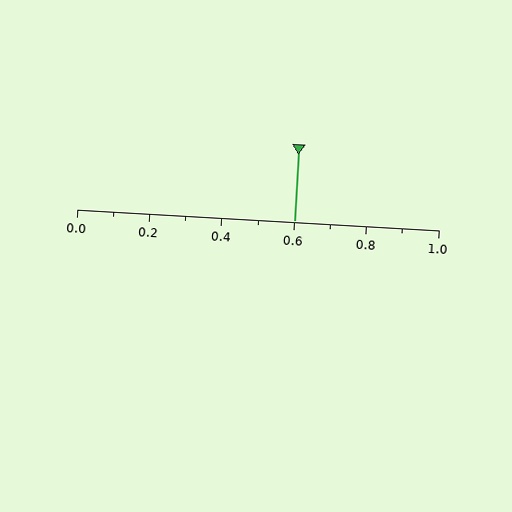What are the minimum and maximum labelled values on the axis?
The axis runs from 0.0 to 1.0.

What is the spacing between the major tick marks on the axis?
The major ticks are spaced 0.2 apart.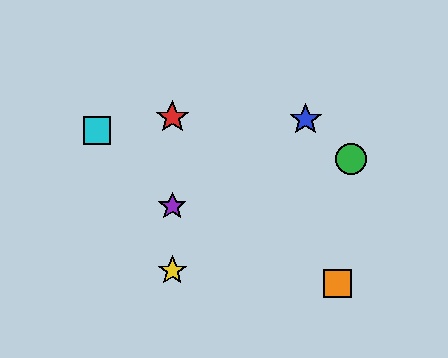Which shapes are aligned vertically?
The red star, the yellow star, the purple star are aligned vertically.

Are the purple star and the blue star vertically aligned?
No, the purple star is at x≈172 and the blue star is at x≈306.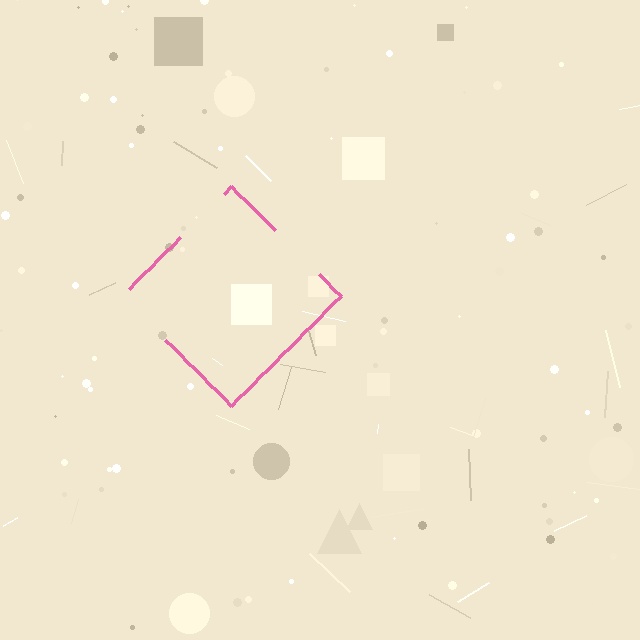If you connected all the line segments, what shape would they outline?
They would outline a diamond.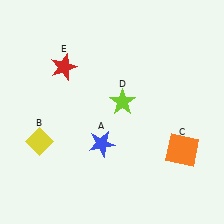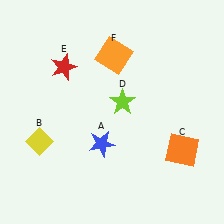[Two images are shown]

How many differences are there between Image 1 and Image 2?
There is 1 difference between the two images.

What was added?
An orange square (F) was added in Image 2.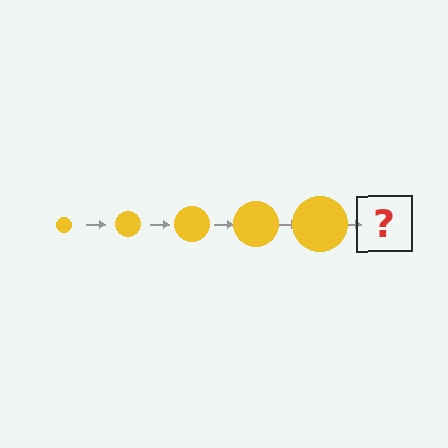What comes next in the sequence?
The next element should be a yellow circle, larger than the previous one.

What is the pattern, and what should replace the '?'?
The pattern is that the circle gets progressively larger each step. The '?' should be a yellow circle, larger than the previous one.